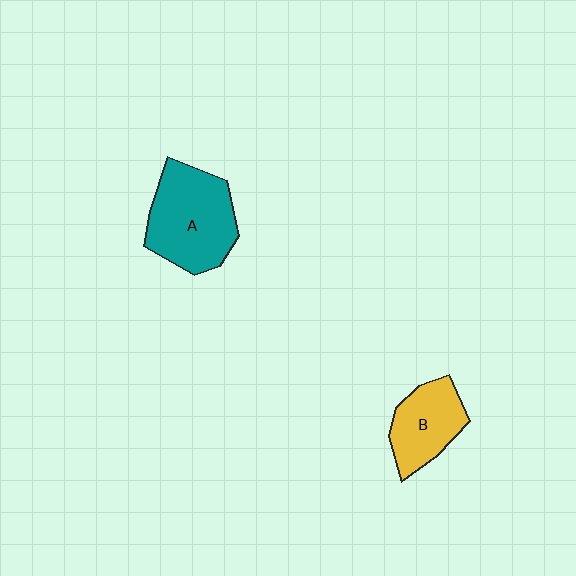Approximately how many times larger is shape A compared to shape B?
Approximately 1.6 times.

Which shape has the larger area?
Shape A (teal).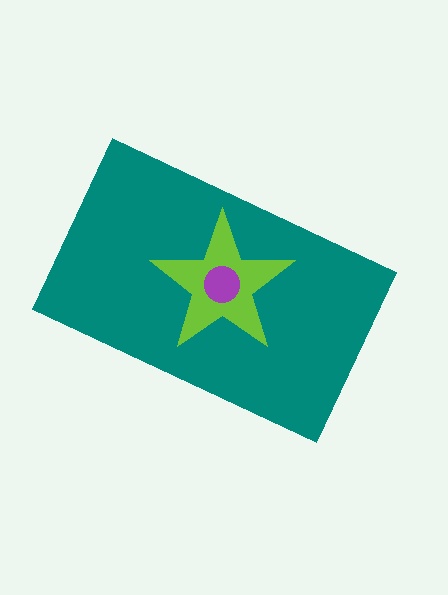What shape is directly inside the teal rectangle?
The lime star.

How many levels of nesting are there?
3.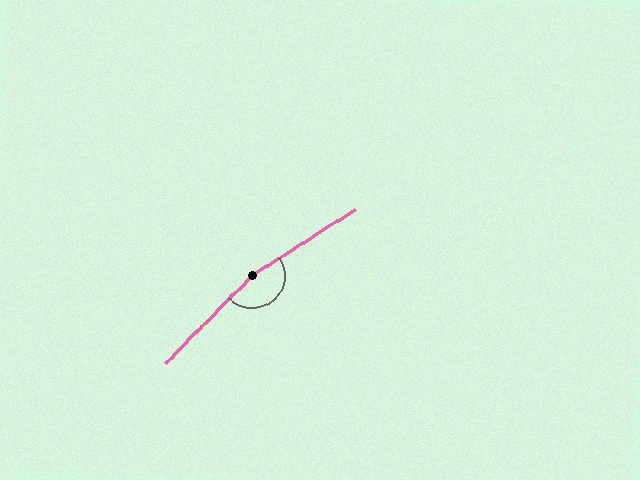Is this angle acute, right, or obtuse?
It is obtuse.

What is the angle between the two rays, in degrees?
Approximately 167 degrees.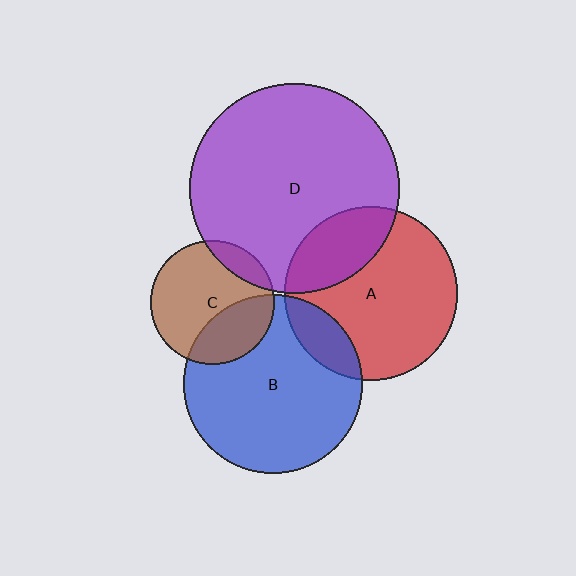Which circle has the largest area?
Circle D (purple).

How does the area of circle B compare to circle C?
Approximately 2.1 times.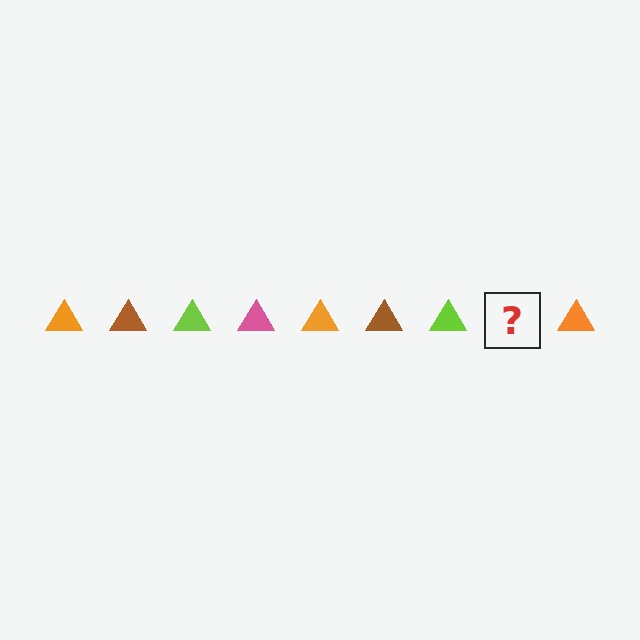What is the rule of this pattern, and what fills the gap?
The rule is that the pattern cycles through orange, brown, lime, pink triangles. The gap should be filled with a pink triangle.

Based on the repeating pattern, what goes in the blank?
The blank should be a pink triangle.